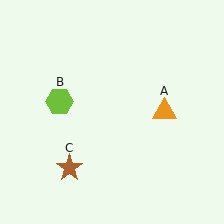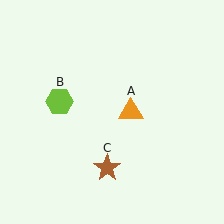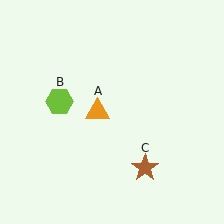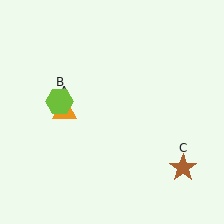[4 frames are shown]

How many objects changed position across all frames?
2 objects changed position: orange triangle (object A), brown star (object C).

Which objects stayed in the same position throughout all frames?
Lime hexagon (object B) remained stationary.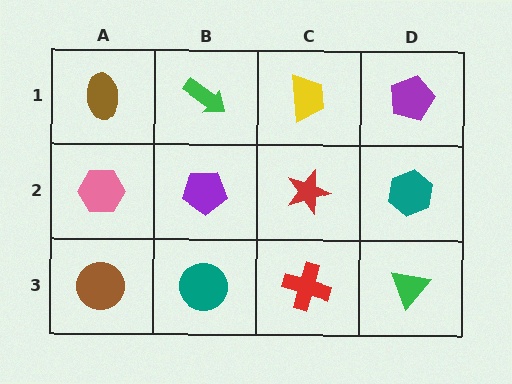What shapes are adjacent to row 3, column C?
A red star (row 2, column C), a teal circle (row 3, column B), a green triangle (row 3, column D).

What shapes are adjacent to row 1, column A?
A pink hexagon (row 2, column A), a green arrow (row 1, column B).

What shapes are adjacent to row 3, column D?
A teal hexagon (row 2, column D), a red cross (row 3, column C).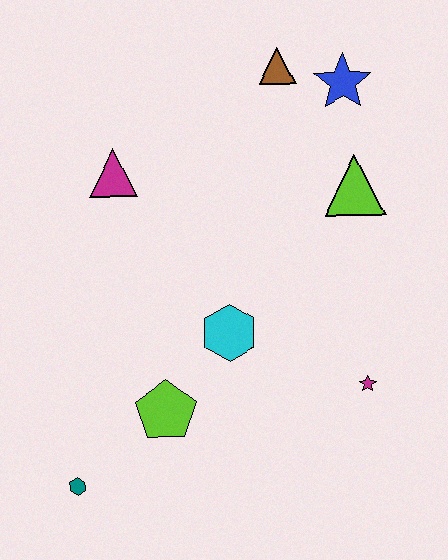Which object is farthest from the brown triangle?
The teal hexagon is farthest from the brown triangle.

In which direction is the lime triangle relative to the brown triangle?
The lime triangle is below the brown triangle.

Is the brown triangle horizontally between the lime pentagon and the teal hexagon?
No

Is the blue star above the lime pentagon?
Yes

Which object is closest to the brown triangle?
The blue star is closest to the brown triangle.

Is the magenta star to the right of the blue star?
Yes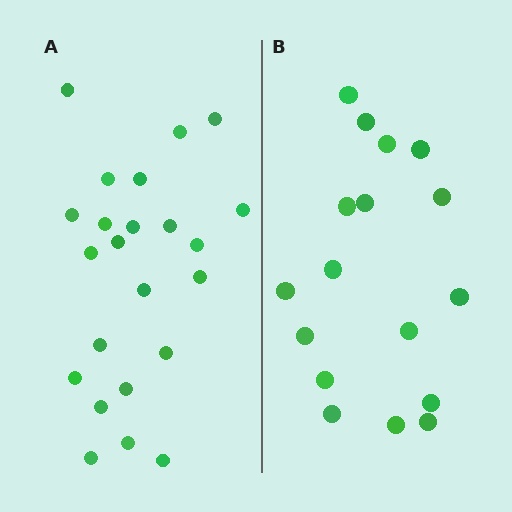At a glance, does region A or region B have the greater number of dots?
Region A (the left region) has more dots.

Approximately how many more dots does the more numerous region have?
Region A has about 6 more dots than region B.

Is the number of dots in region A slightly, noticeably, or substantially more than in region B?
Region A has noticeably more, but not dramatically so. The ratio is roughly 1.4 to 1.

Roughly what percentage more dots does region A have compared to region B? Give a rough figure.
About 35% more.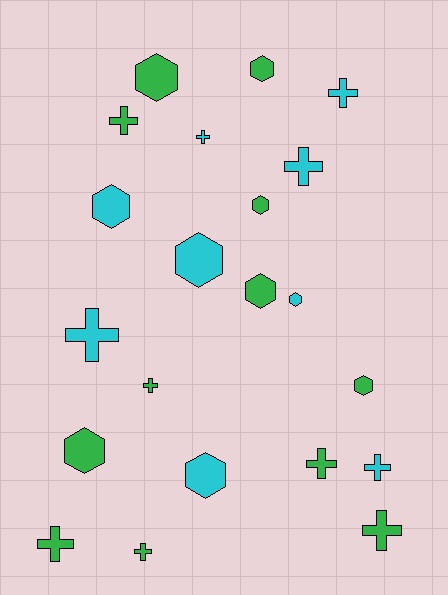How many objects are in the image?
There are 21 objects.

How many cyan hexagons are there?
There are 4 cyan hexagons.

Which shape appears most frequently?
Cross, with 11 objects.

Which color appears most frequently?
Green, with 12 objects.